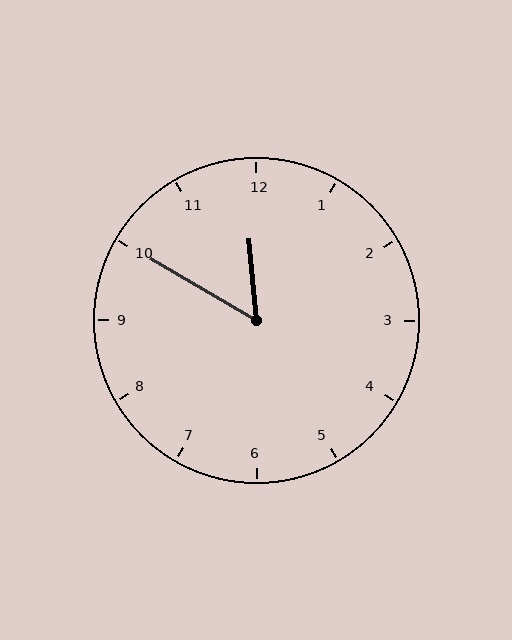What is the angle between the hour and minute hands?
Approximately 55 degrees.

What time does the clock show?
11:50.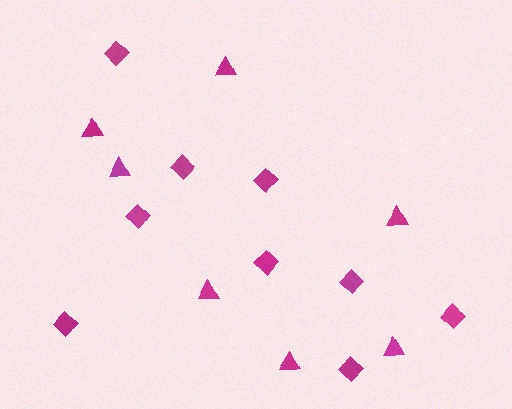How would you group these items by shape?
There are 2 groups: one group of triangles (7) and one group of diamonds (9).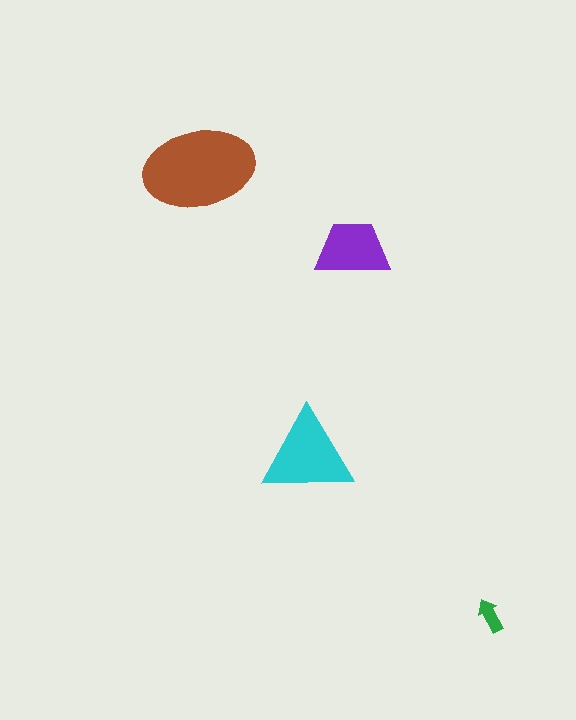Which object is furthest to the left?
The brown ellipse is leftmost.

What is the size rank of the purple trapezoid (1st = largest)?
3rd.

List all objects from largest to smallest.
The brown ellipse, the cyan triangle, the purple trapezoid, the green arrow.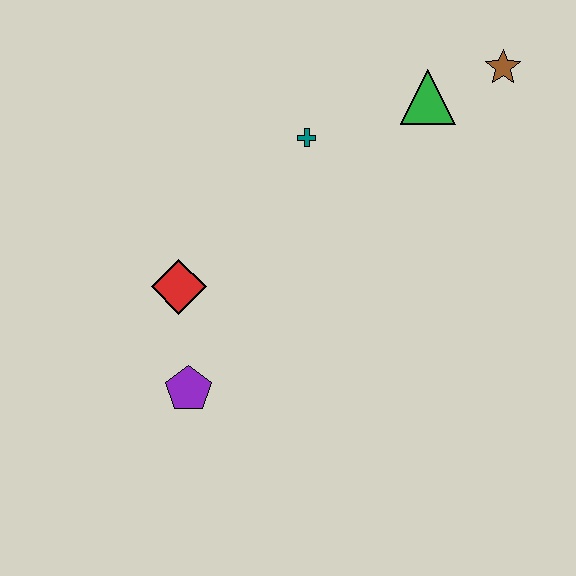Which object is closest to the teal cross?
The green triangle is closest to the teal cross.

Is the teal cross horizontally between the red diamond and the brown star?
Yes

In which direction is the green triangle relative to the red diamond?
The green triangle is to the right of the red diamond.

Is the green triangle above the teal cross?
Yes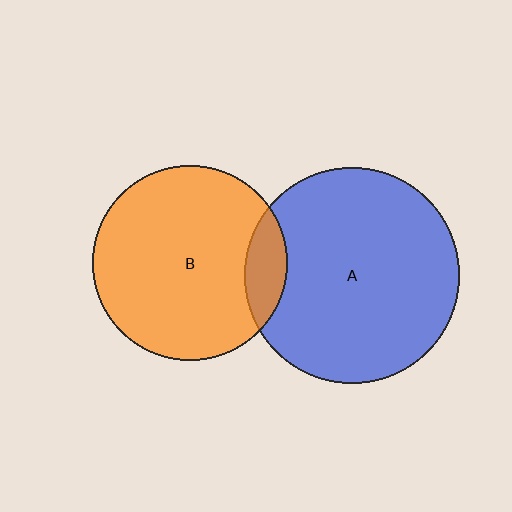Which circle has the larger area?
Circle A (blue).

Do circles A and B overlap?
Yes.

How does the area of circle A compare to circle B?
Approximately 1.2 times.